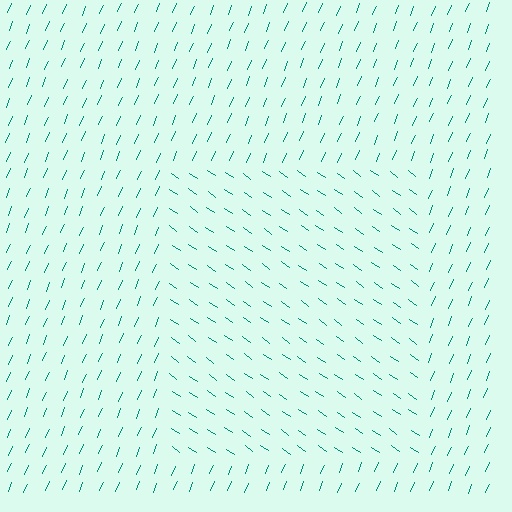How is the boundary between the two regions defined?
The boundary is defined purely by a change in line orientation (approximately 78 degrees difference). All lines are the same color and thickness.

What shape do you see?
I see a rectangle.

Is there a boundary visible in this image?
Yes, there is a texture boundary formed by a change in line orientation.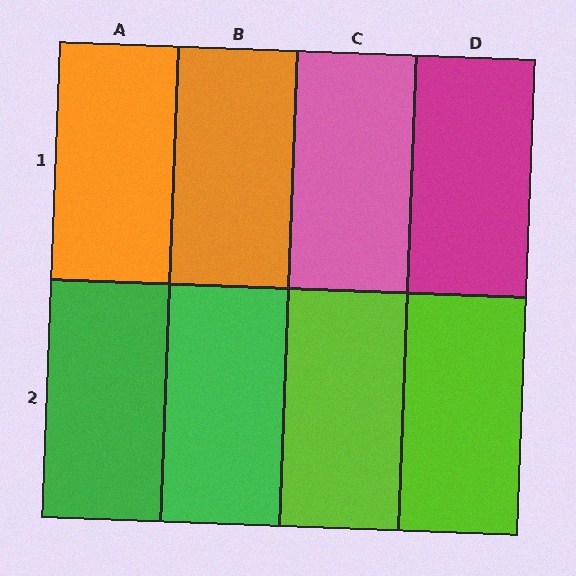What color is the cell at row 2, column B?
Green.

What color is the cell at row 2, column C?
Lime.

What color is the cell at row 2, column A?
Green.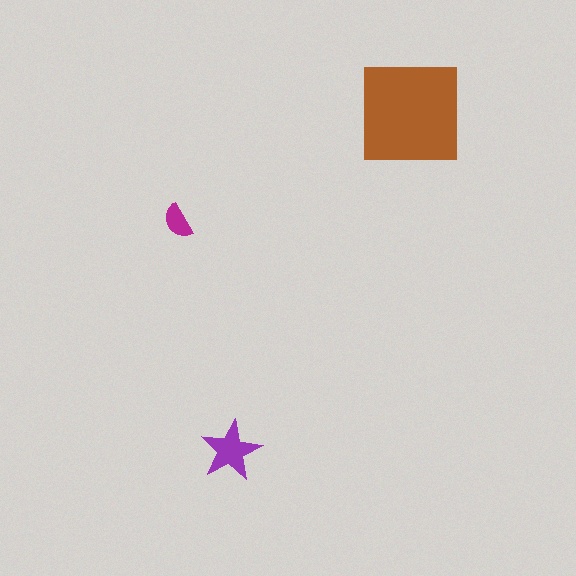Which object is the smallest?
The magenta semicircle.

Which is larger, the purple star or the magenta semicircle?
The purple star.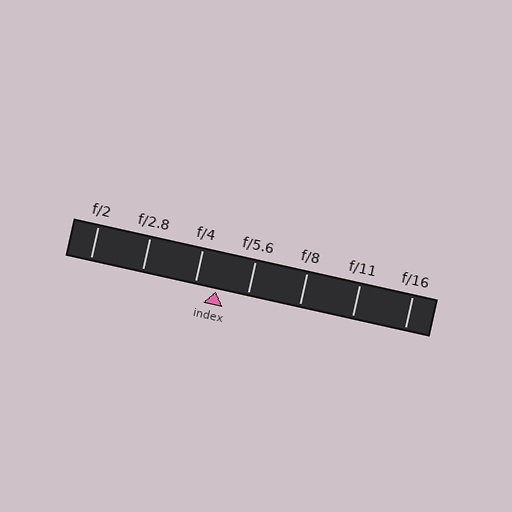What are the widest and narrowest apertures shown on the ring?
The widest aperture shown is f/2 and the narrowest is f/16.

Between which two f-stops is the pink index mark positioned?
The index mark is between f/4 and f/5.6.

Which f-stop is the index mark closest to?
The index mark is closest to f/4.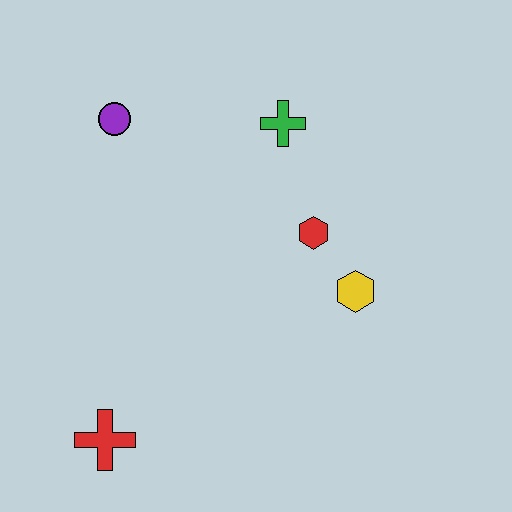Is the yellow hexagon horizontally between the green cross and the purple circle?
No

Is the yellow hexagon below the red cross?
No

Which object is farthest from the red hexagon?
The red cross is farthest from the red hexagon.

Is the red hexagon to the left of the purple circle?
No